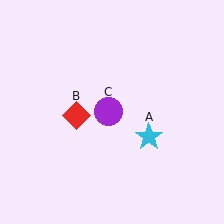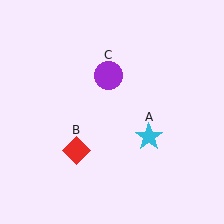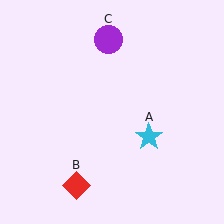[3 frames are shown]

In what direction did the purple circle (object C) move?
The purple circle (object C) moved up.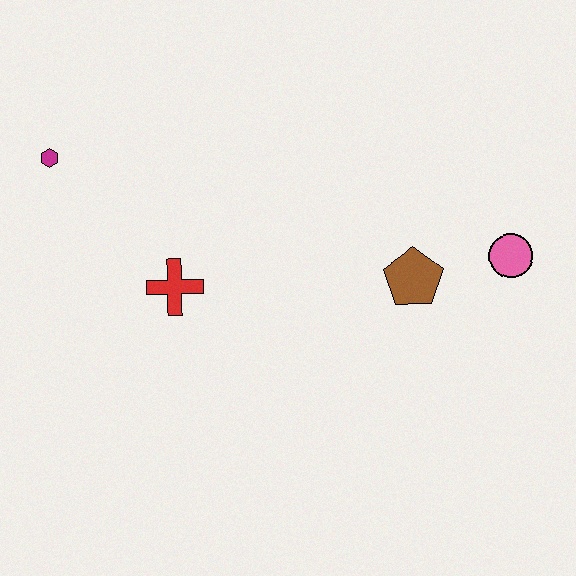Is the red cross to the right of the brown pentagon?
No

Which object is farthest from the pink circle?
The magenta hexagon is farthest from the pink circle.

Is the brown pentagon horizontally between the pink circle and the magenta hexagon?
Yes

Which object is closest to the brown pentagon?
The pink circle is closest to the brown pentagon.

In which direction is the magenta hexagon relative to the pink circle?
The magenta hexagon is to the left of the pink circle.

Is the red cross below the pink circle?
Yes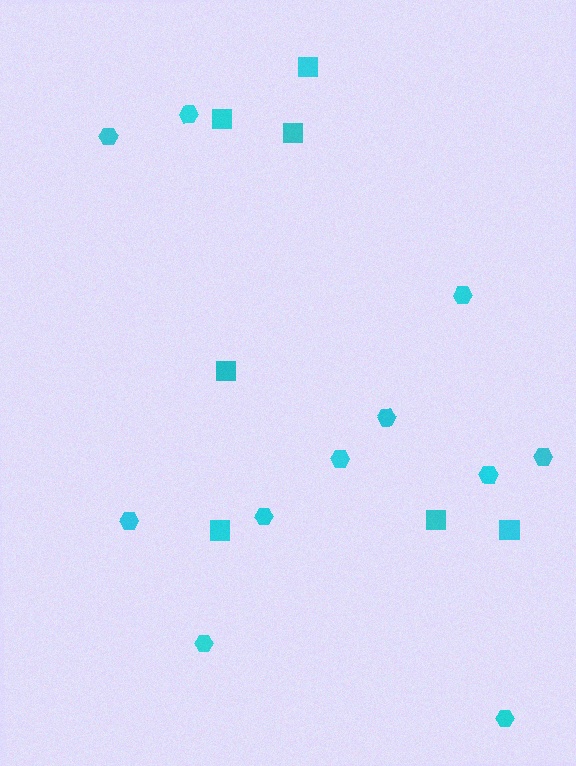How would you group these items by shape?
There are 2 groups: one group of hexagons (11) and one group of squares (7).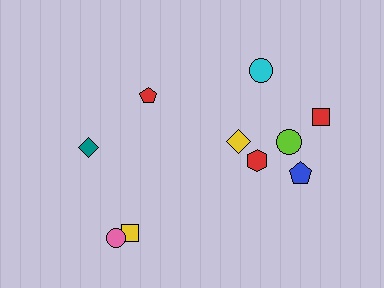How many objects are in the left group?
There are 4 objects.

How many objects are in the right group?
There are 6 objects.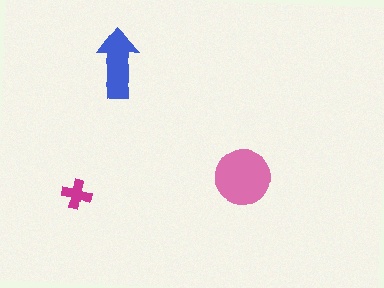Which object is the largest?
The pink circle.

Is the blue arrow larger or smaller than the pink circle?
Smaller.